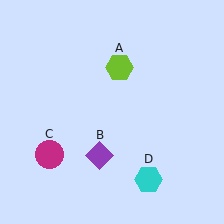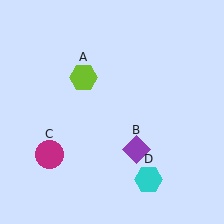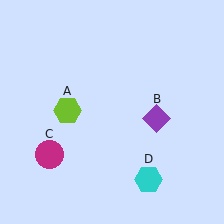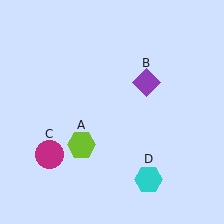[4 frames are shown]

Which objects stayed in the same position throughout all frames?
Magenta circle (object C) and cyan hexagon (object D) remained stationary.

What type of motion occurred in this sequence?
The lime hexagon (object A), purple diamond (object B) rotated counterclockwise around the center of the scene.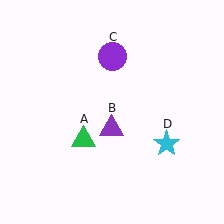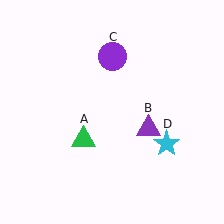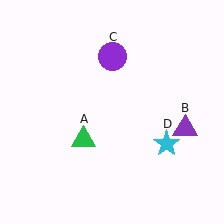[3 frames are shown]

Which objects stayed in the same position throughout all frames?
Green triangle (object A) and purple circle (object C) and cyan star (object D) remained stationary.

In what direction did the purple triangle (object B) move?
The purple triangle (object B) moved right.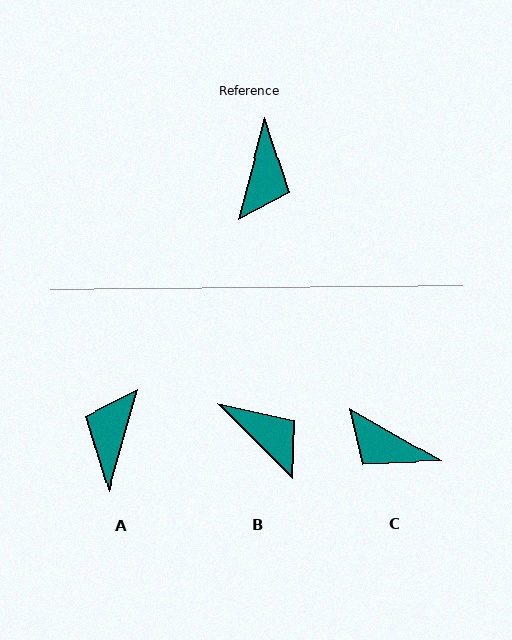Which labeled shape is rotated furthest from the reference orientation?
A, about 179 degrees away.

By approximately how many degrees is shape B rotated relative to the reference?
Approximately 60 degrees counter-clockwise.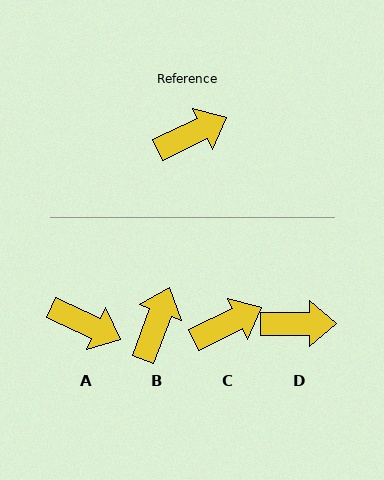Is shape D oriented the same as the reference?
No, it is off by about 26 degrees.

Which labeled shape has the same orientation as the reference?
C.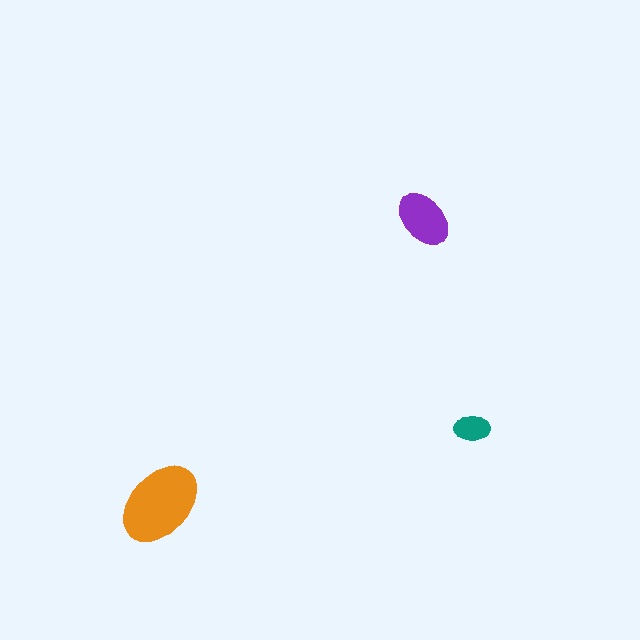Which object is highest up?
The purple ellipse is topmost.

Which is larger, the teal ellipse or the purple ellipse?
The purple one.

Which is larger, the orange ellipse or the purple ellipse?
The orange one.